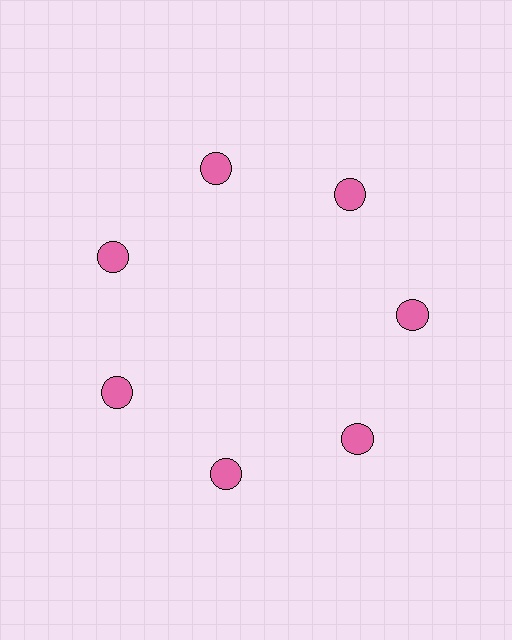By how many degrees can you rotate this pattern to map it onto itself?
The pattern maps onto itself every 51 degrees of rotation.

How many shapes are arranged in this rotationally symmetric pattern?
There are 7 shapes, arranged in 7 groups of 1.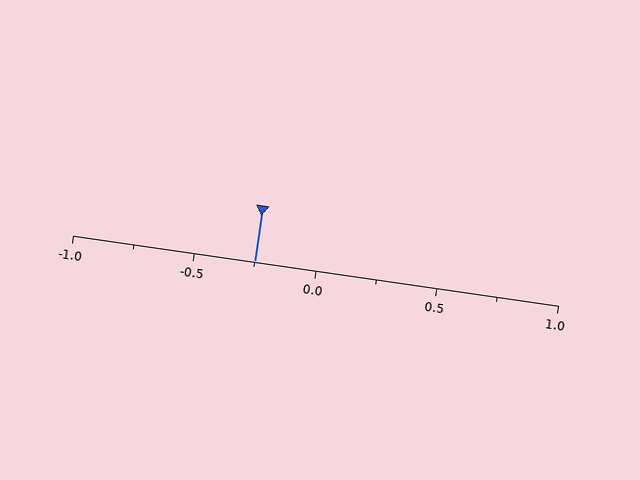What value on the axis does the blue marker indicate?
The marker indicates approximately -0.25.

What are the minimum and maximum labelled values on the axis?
The axis runs from -1.0 to 1.0.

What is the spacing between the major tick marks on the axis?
The major ticks are spaced 0.5 apart.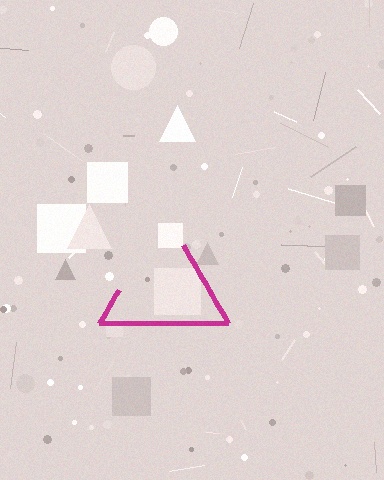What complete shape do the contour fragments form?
The contour fragments form a triangle.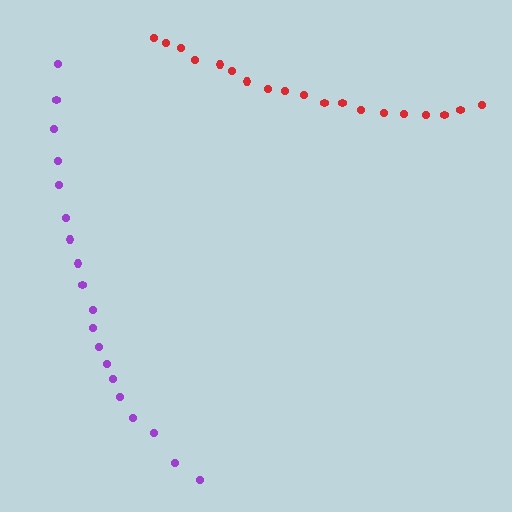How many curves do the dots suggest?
There are 2 distinct paths.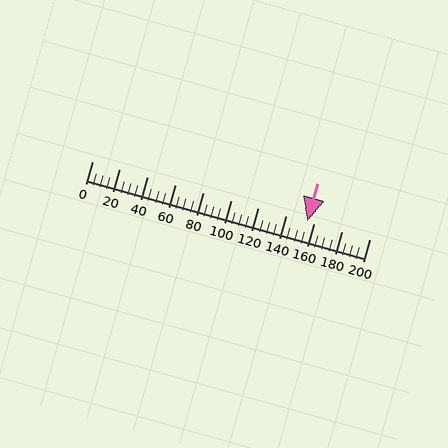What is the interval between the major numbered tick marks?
The major tick marks are spaced 20 units apart.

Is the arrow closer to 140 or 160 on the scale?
The arrow is closer to 160.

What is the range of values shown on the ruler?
The ruler shows values from 0 to 200.